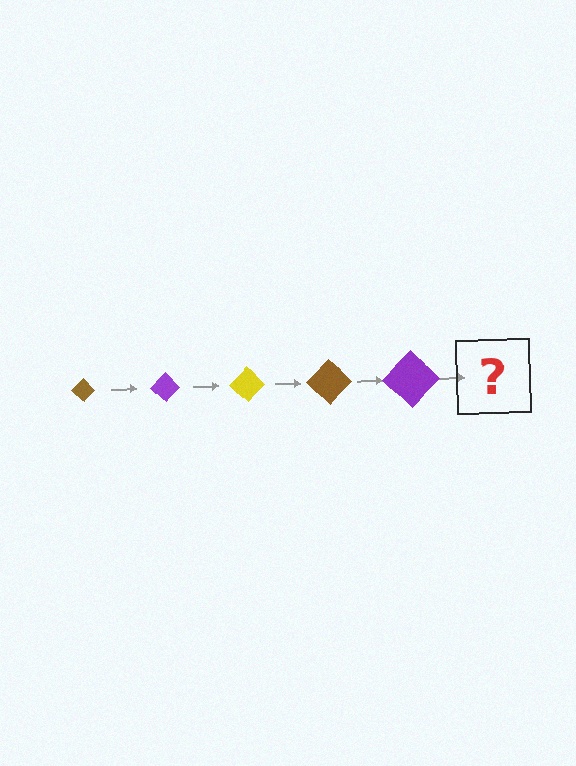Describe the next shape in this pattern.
It should be a yellow diamond, larger than the previous one.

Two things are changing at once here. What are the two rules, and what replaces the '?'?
The two rules are that the diamond grows larger each step and the color cycles through brown, purple, and yellow. The '?' should be a yellow diamond, larger than the previous one.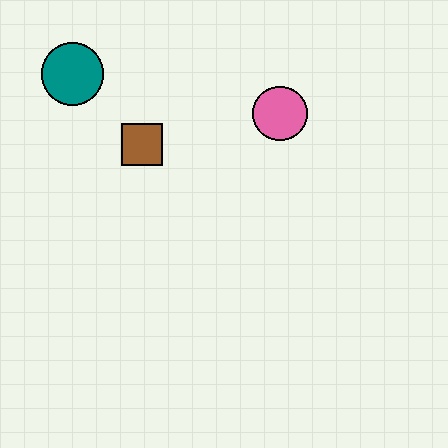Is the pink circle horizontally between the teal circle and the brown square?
No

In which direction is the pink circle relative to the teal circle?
The pink circle is to the right of the teal circle.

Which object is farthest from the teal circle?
The pink circle is farthest from the teal circle.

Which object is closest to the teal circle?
The brown square is closest to the teal circle.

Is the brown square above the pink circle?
No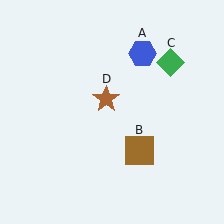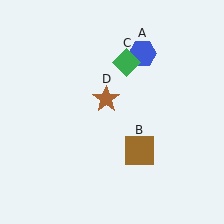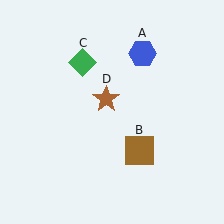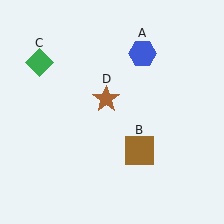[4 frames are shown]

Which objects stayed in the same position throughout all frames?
Blue hexagon (object A) and brown square (object B) and brown star (object D) remained stationary.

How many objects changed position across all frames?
1 object changed position: green diamond (object C).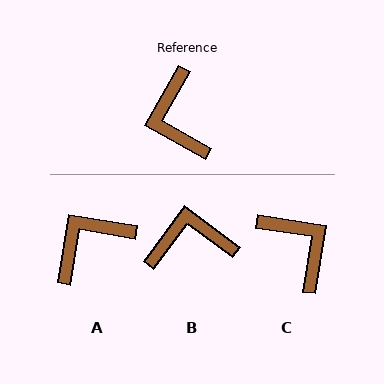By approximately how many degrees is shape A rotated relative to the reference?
Approximately 70 degrees clockwise.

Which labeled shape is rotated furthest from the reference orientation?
C, about 159 degrees away.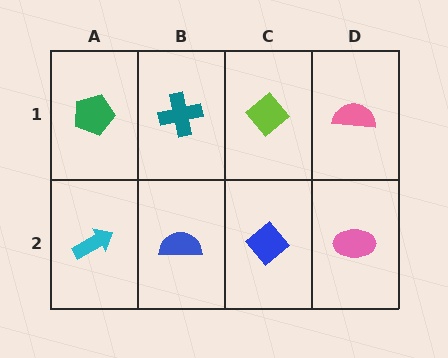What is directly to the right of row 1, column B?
A lime diamond.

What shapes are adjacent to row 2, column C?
A lime diamond (row 1, column C), a blue semicircle (row 2, column B), a pink ellipse (row 2, column D).